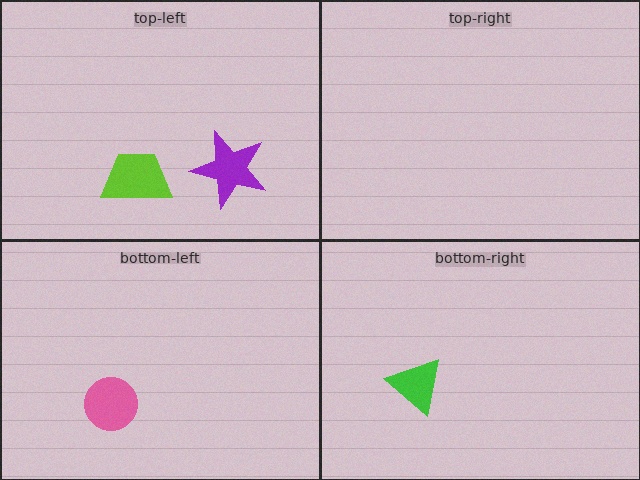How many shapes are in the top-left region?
2.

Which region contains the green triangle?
The bottom-right region.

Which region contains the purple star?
The top-left region.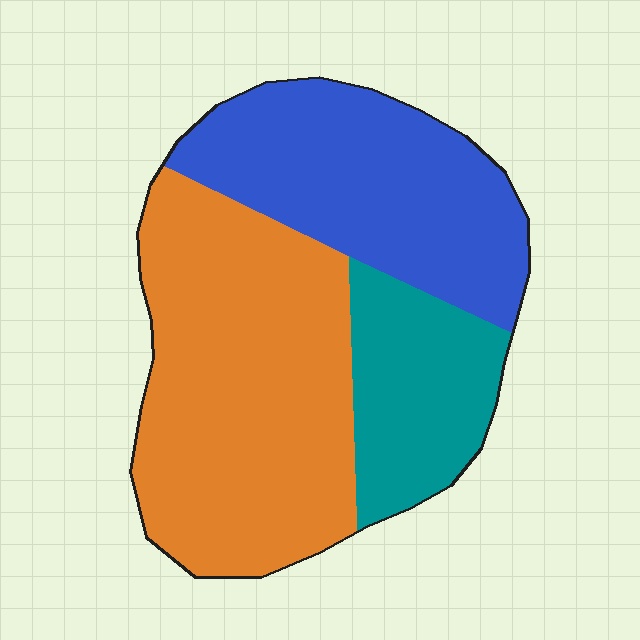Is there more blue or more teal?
Blue.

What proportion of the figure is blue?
Blue covers roughly 35% of the figure.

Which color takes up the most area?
Orange, at roughly 50%.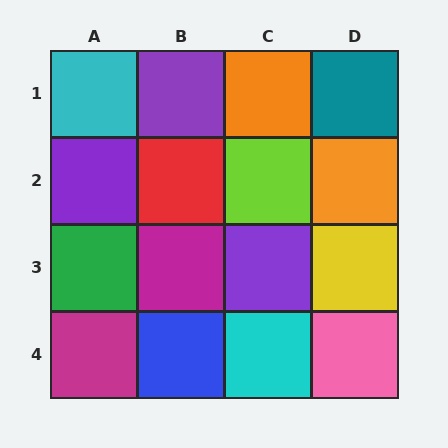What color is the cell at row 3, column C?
Purple.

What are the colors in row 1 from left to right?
Cyan, purple, orange, teal.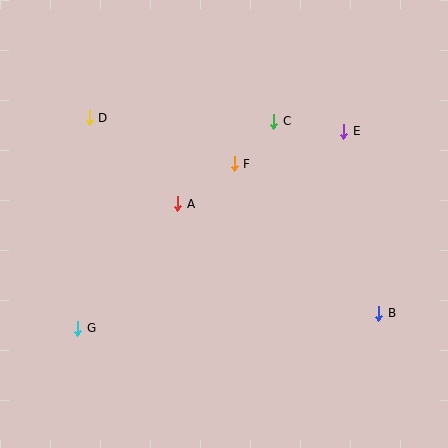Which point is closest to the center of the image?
Point A at (178, 204) is closest to the center.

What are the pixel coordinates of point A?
Point A is at (178, 204).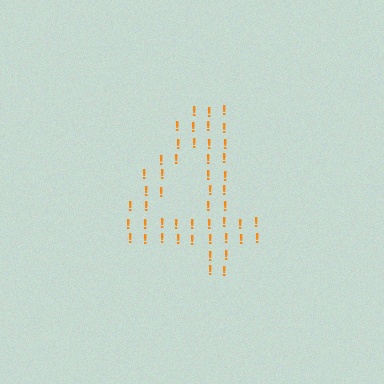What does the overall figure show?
The overall figure shows the digit 4.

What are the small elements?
The small elements are exclamation marks.